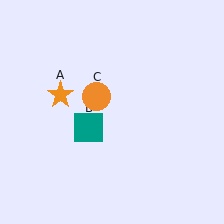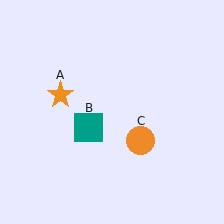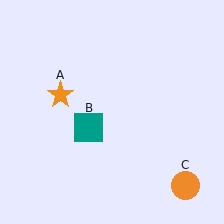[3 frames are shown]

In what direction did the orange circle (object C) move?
The orange circle (object C) moved down and to the right.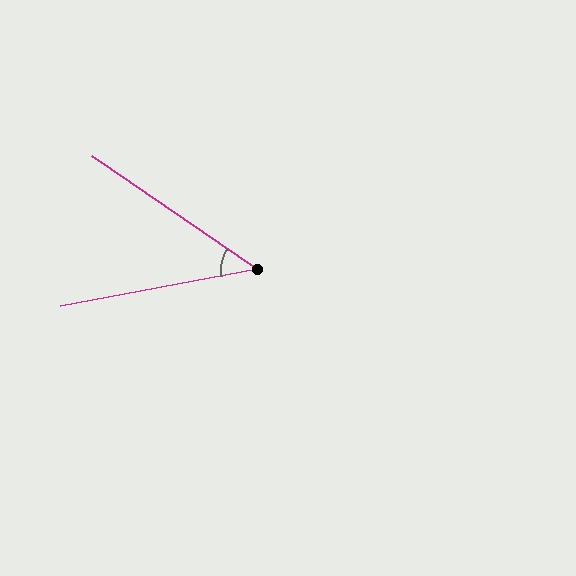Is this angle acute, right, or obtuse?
It is acute.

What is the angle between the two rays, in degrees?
Approximately 45 degrees.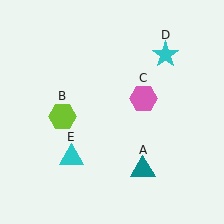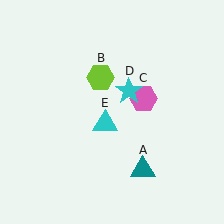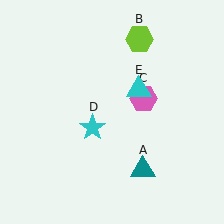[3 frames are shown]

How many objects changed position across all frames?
3 objects changed position: lime hexagon (object B), cyan star (object D), cyan triangle (object E).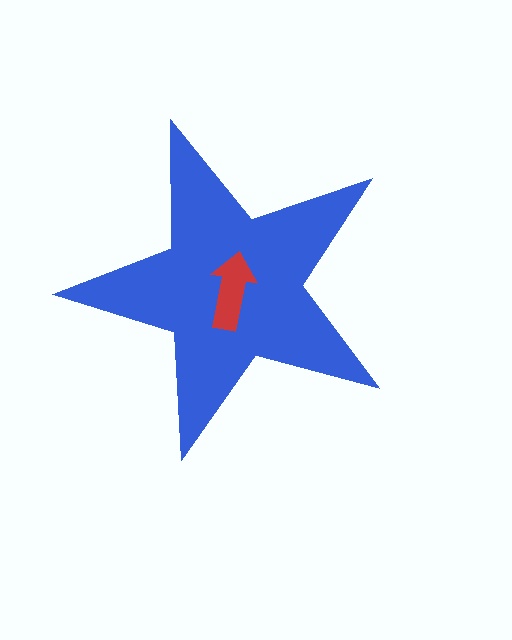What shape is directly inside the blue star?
The red arrow.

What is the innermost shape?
The red arrow.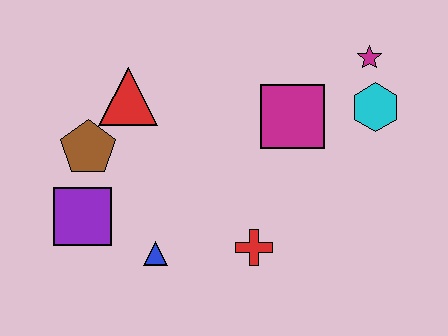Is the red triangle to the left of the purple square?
No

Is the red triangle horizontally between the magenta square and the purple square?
Yes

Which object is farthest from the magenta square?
The purple square is farthest from the magenta square.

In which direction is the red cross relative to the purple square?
The red cross is to the right of the purple square.